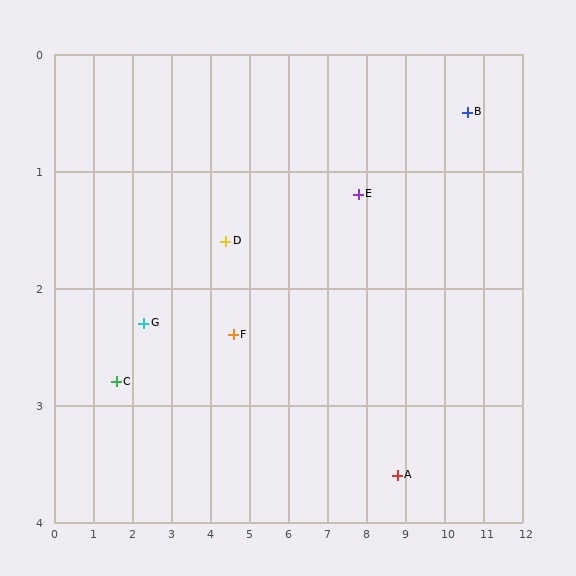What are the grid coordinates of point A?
Point A is at approximately (8.8, 3.6).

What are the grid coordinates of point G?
Point G is at approximately (2.3, 2.3).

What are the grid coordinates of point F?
Point F is at approximately (4.6, 2.4).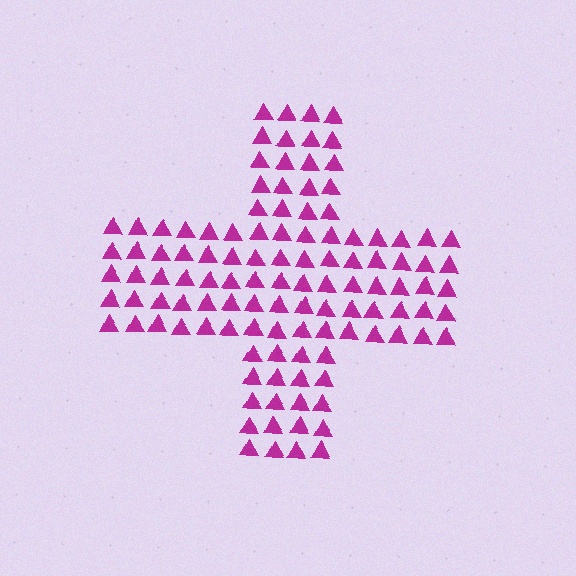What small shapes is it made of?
It is made of small triangles.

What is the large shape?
The large shape is a cross.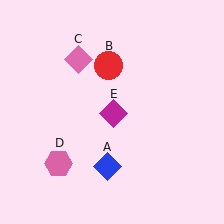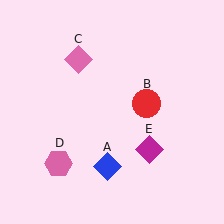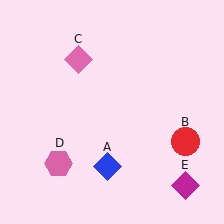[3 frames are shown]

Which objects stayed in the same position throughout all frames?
Blue diamond (object A) and pink diamond (object C) and pink hexagon (object D) remained stationary.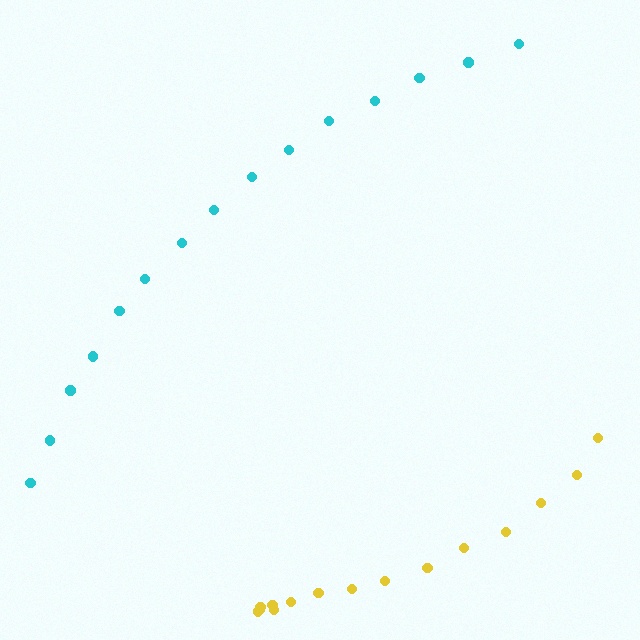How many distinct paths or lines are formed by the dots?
There are 2 distinct paths.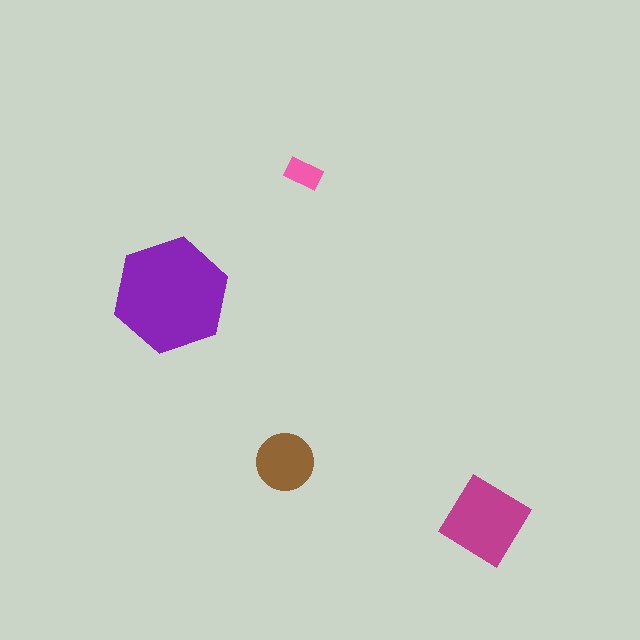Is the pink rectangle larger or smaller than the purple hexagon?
Smaller.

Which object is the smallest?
The pink rectangle.